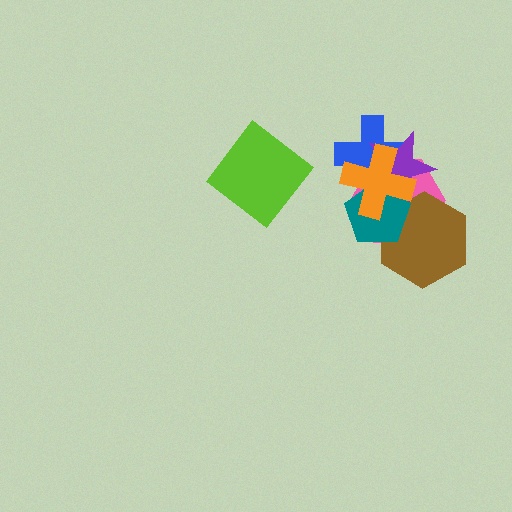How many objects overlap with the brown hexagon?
4 objects overlap with the brown hexagon.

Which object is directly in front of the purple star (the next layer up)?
The teal pentagon is directly in front of the purple star.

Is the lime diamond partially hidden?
No, no other shape covers it.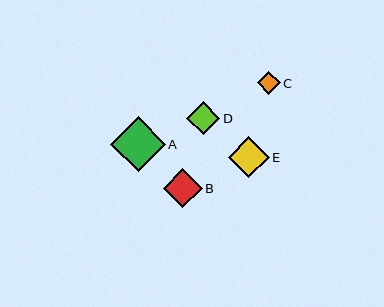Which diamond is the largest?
Diamond A is the largest with a size of approximately 54 pixels.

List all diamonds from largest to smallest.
From largest to smallest: A, E, B, D, C.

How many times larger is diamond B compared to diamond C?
Diamond B is approximately 1.7 times the size of diamond C.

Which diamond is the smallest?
Diamond C is the smallest with a size of approximately 23 pixels.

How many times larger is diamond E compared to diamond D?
Diamond E is approximately 1.2 times the size of diamond D.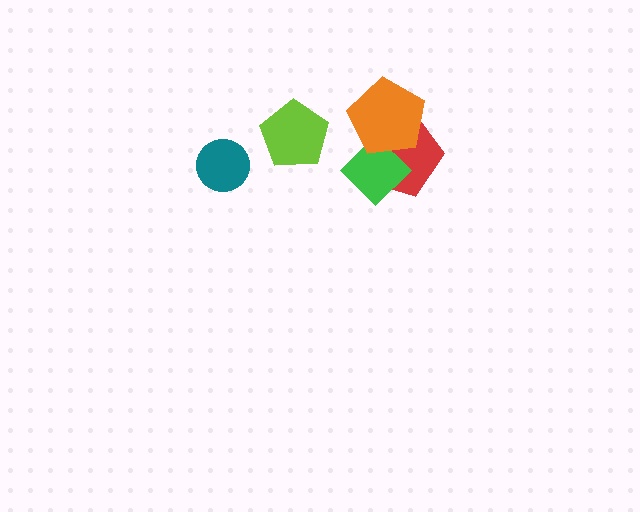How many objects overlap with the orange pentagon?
2 objects overlap with the orange pentagon.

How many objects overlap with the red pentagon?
2 objects overlap with the red pentagon.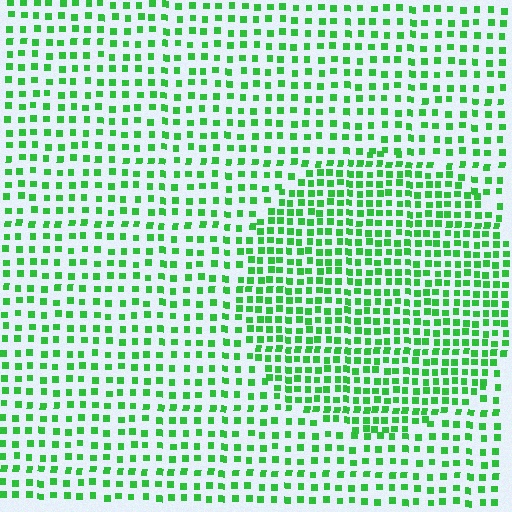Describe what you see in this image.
The image contains small green elements arranged at two different densities. A circle-shaped region is visible where the elements are more densely packed than the surrounding area.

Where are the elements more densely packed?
The elements are more densely packed inside the circle boundary.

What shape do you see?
I see a circle.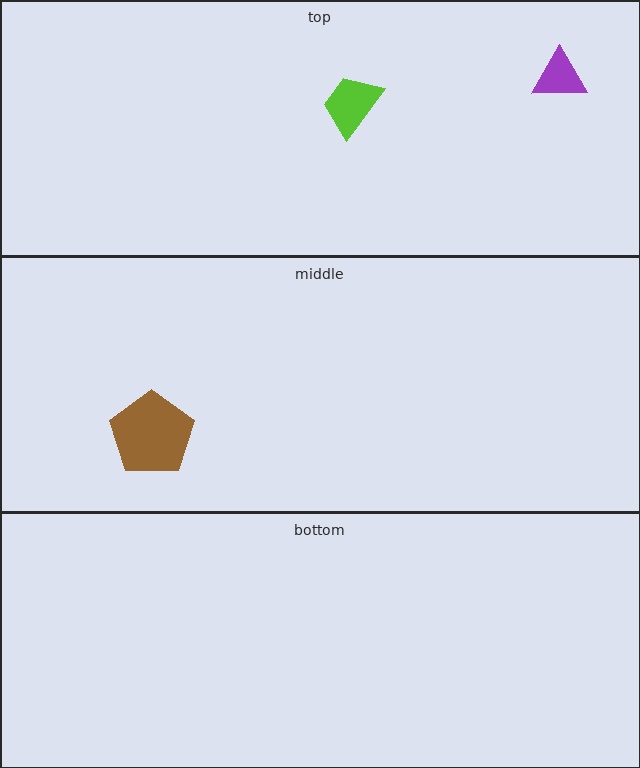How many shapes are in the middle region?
1.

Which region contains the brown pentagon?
The middle region.